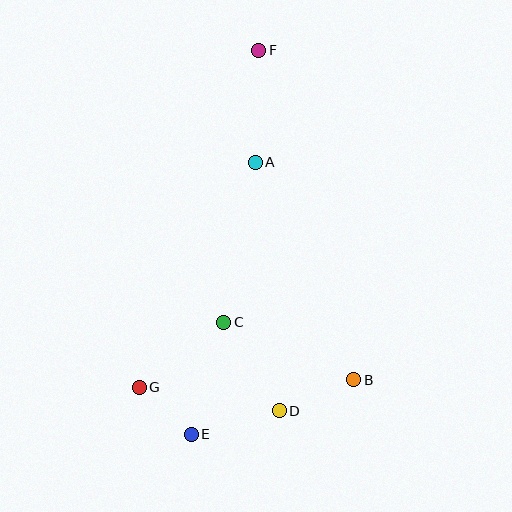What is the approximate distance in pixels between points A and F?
The distance between A and F is approximately 112 pixels.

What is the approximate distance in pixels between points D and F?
The distance between D and F is approximately 361 pixels.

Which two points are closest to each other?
Points E and G are closest to each other.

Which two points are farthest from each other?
Points E and F are farthest from each other.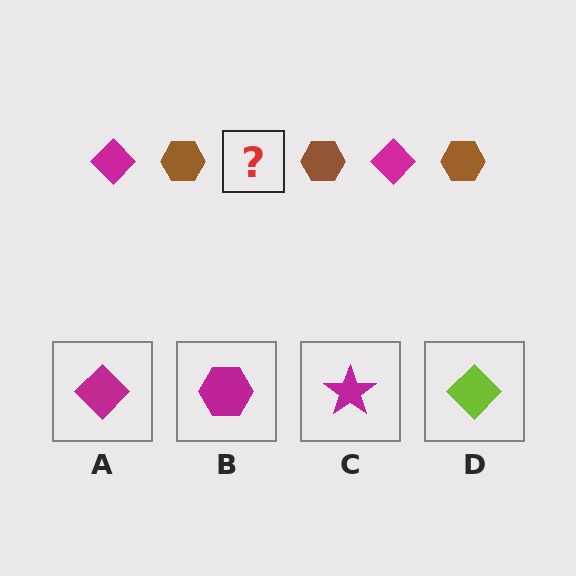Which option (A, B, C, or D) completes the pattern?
A.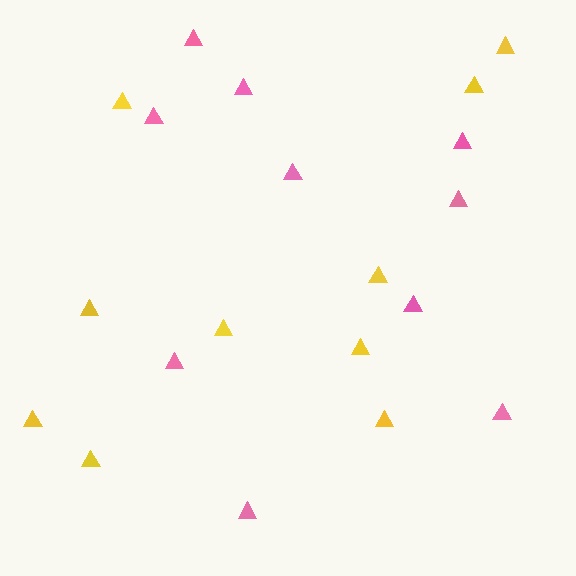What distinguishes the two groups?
There are 2 groups: one group of pink triangles (10) and one group of yellow triangles (10).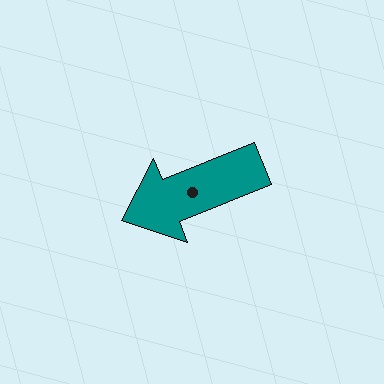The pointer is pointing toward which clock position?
Roughly 8 o'clock.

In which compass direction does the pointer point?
West.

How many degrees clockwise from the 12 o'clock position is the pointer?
Approximately 248 degrees.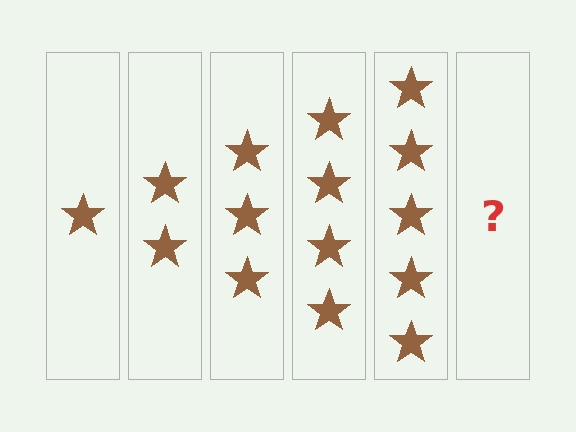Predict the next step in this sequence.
The next step is 6 stars.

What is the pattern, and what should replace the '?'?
The pattern is that each step adds one more star. The '?' should be 6 stars.